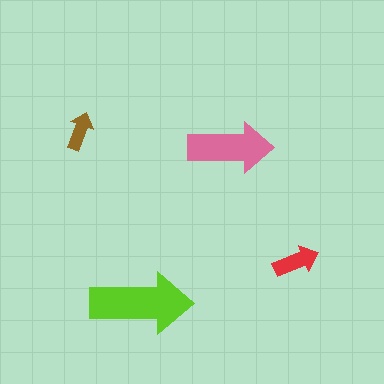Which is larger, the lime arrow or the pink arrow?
The lime one.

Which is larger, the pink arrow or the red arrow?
The pink one.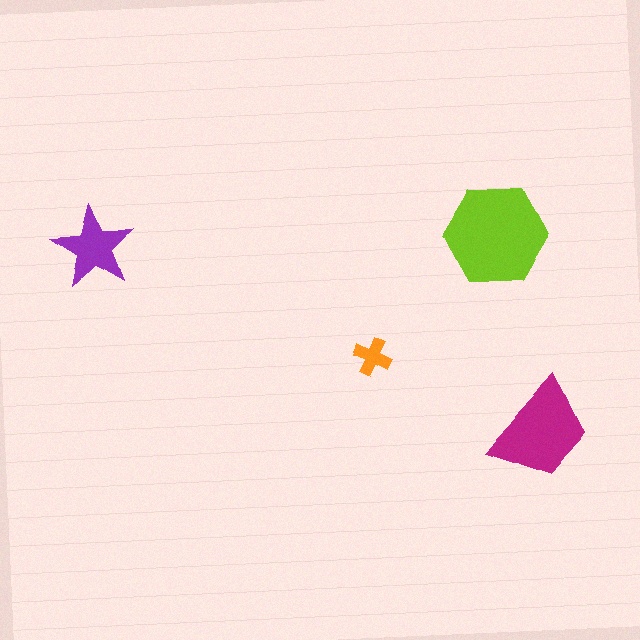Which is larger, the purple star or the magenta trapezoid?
The magenta trapezoid.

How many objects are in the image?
There are 4 objects in the image.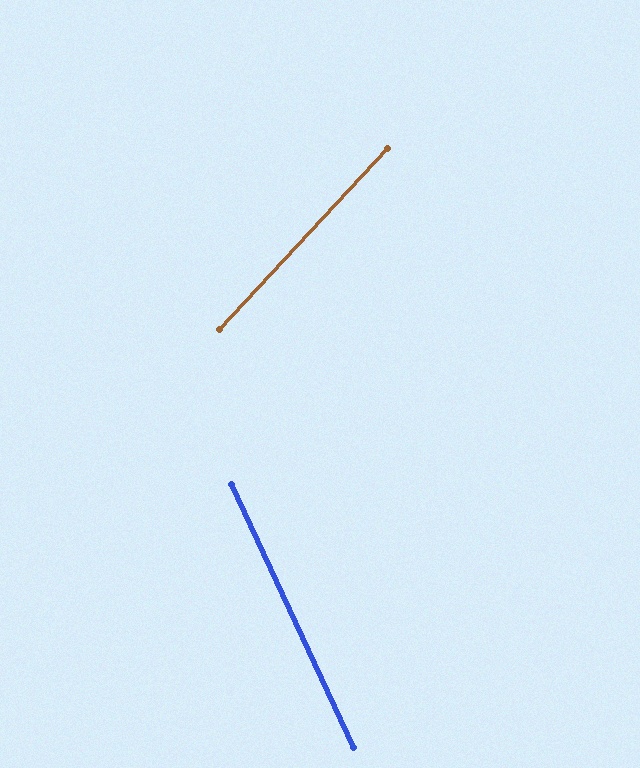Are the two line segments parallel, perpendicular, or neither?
Neither parallel nor perpendicular — they differ by about 68°.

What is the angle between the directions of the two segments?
Approximately 68 degrees.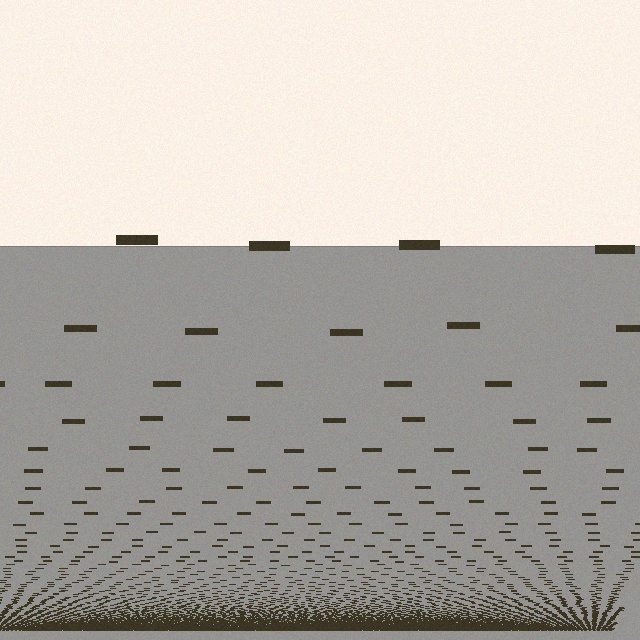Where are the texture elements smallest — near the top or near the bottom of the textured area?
Near the bottom.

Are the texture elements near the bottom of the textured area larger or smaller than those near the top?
Smaller. The gradient is inverted — elements near the bottom are smaller and denser.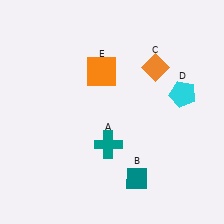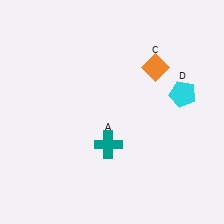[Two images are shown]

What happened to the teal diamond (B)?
The teal diamond (B) was removed in Image 2. It was in the bottom-right area of Image 1.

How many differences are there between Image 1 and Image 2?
There are 2 differences between the two images.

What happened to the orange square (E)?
The orange square (E) was removed in Image 2. It was in the top-left area of Image 1.